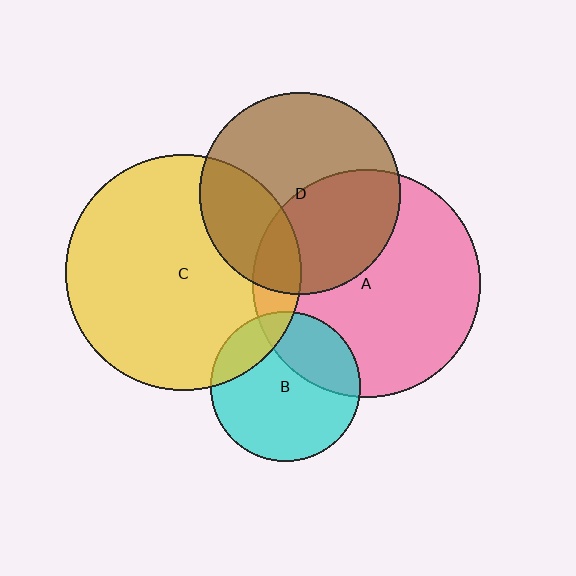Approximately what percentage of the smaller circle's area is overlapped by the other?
Approximately 20%.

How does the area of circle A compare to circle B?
Approximately 2.3 times.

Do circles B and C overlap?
Yes.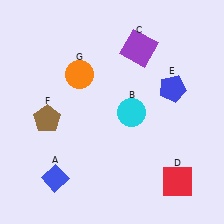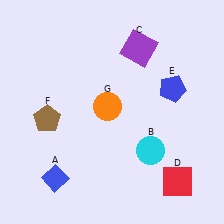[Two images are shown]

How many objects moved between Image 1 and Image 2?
2 objects moved between the two images.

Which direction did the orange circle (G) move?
The orange circle (G) moved down.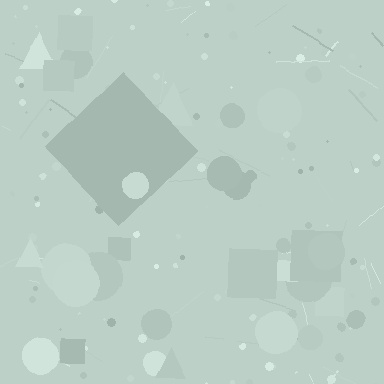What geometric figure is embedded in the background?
A diamond is embedded in the background.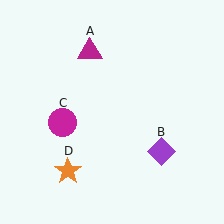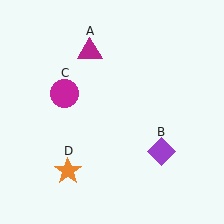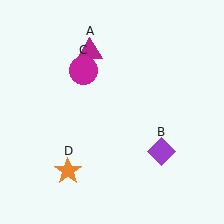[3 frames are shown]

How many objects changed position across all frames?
1 object changed position: magenta circle (object C).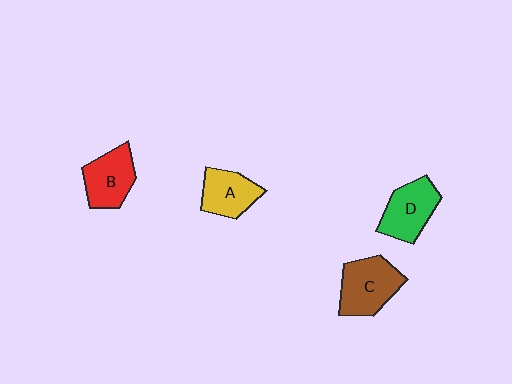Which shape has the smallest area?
Shape A (yellow).